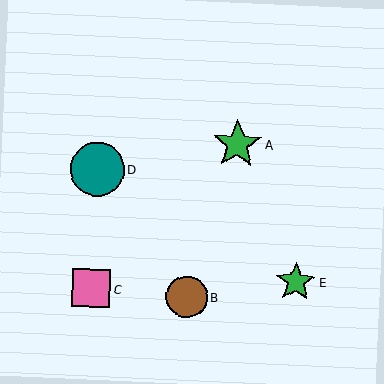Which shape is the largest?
The teal circle (labeled D) is the largest.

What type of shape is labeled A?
Shape A is a green star.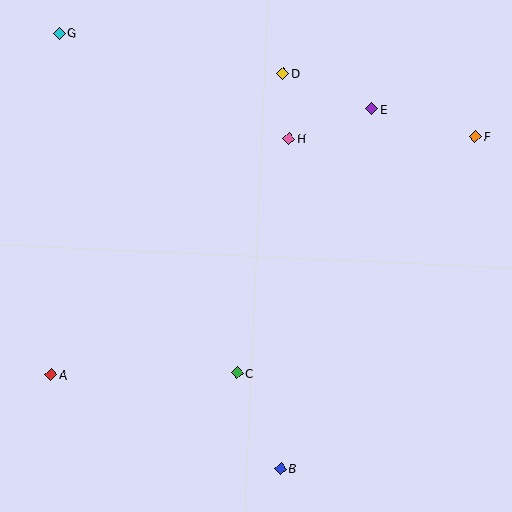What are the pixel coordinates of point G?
Point G is at (59, 33).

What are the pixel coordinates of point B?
Point B is at (281, 469).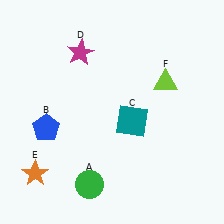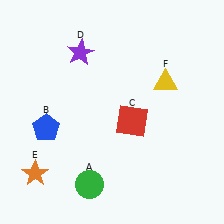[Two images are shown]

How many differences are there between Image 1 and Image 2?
There are 3 differences between the two images.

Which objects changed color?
C changed from teal to red. D changed from magenta to purple. F changed from lime to yellow.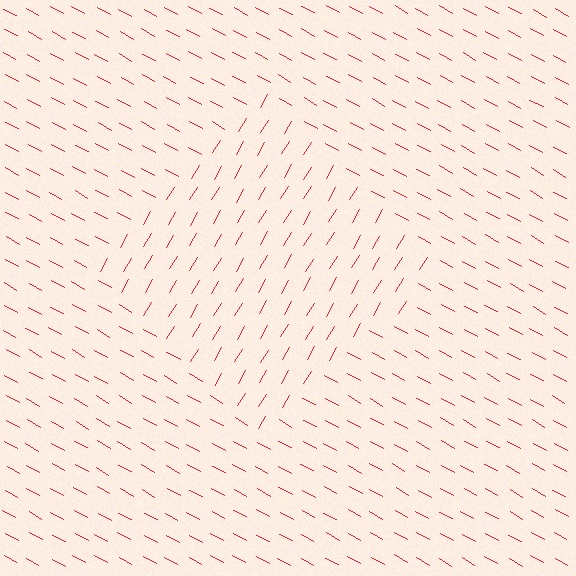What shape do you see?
I see a diamond.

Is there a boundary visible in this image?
Yes, there is a texture boundary formed by a change in line orientation.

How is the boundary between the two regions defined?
The boundary is defined purely by a change in line orientation (approximately 88 degrees difference). All lines are the same color and thickness.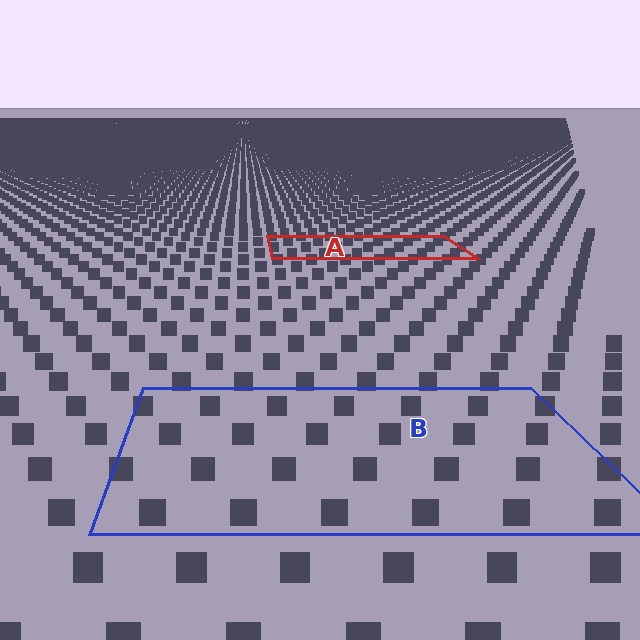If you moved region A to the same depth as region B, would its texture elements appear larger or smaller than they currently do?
They would appear larger. At a closer depth, the same texture elements are projected at a bigger on-screen size.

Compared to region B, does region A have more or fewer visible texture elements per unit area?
Region A has more texture elements per unit area — they are packed more densely because it is farther away.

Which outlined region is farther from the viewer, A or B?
Region A is farther from the viewer — the texture elements inside it appear smaller and more densely packed.